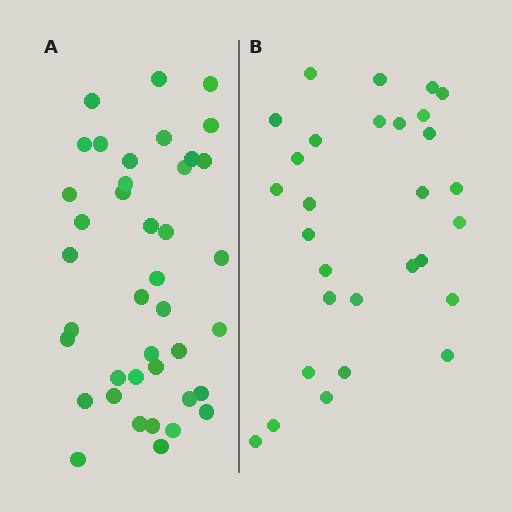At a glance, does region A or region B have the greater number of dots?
Region A (the left region) has more dots.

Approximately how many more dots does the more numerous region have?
Region A has roughly 12 or so more dots than region B.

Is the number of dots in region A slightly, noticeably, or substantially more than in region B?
Region A has noticeably more, but not dramatically so. The ratio is roughly 1.4 to 1.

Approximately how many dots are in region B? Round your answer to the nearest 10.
About 30 dots. (The exact count is 29, which rounds to 30.)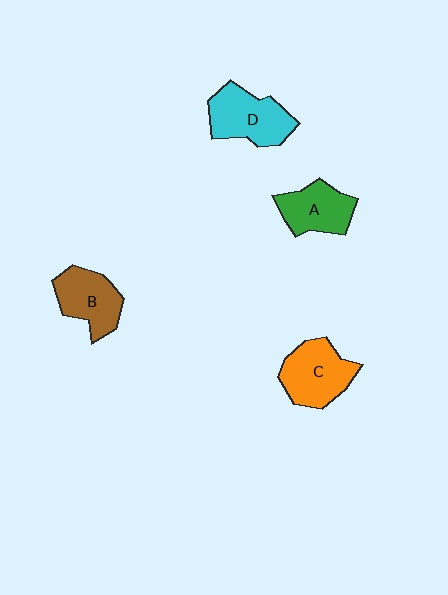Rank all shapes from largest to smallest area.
From largest to smallest: D (cyan), C (orange), B (brown), A (green).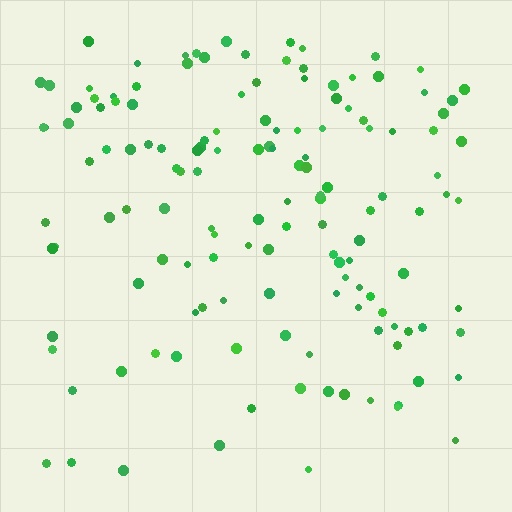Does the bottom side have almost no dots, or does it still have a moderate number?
Still a moderate number, just noticeably fewer than the top.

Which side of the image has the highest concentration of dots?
The top.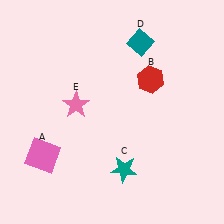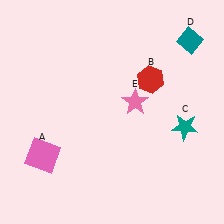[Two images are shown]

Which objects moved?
The objects that moved are: the teal star (C), the teal diamond (D), the pink star (E).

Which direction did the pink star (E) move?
The pink star (E) moved right.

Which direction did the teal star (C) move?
The teal star (C) moved right.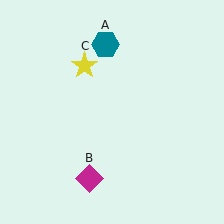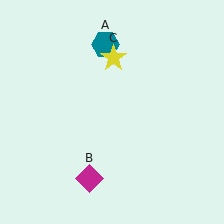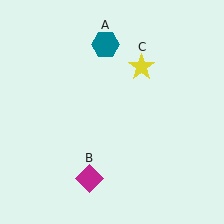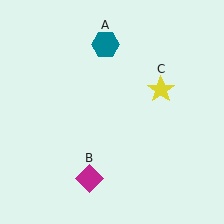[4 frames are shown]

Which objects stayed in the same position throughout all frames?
Teal hexagon (object A) and magenta diamond (object B) remained stationary.